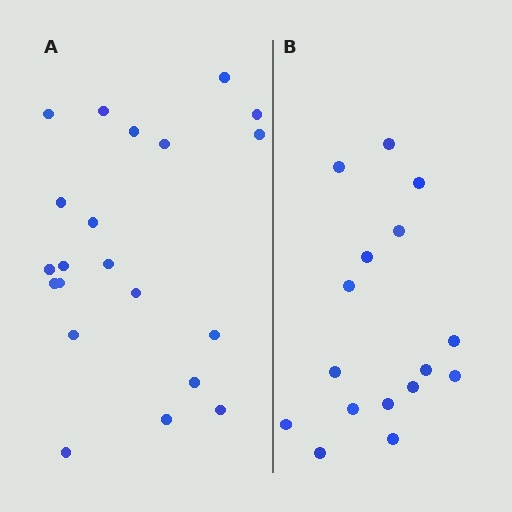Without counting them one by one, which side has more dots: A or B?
Region A (the left region) has more dots.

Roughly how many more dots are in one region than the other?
Region A has about 5 more dots than region B.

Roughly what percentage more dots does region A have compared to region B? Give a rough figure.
About 30% more.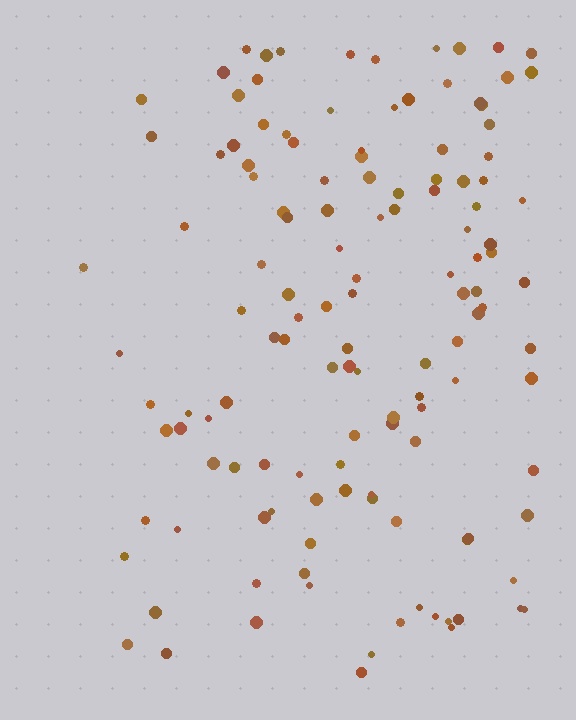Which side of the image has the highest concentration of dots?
The right.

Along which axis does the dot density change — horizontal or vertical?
Horizontal.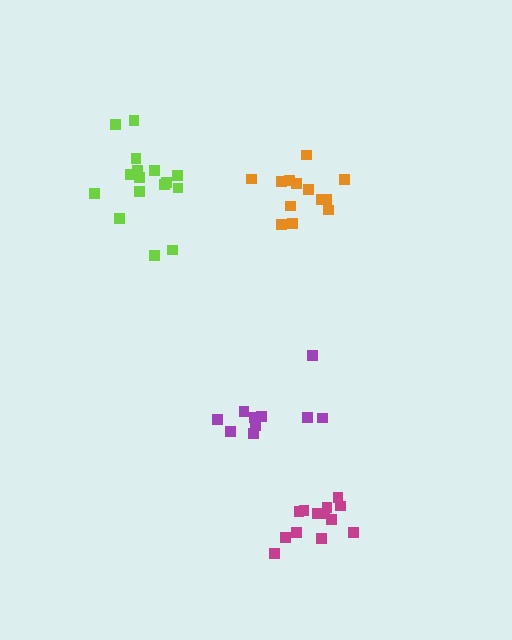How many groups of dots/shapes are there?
There are 4 groups.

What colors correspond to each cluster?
The clusters are colored: purple, magenta, lime, orange.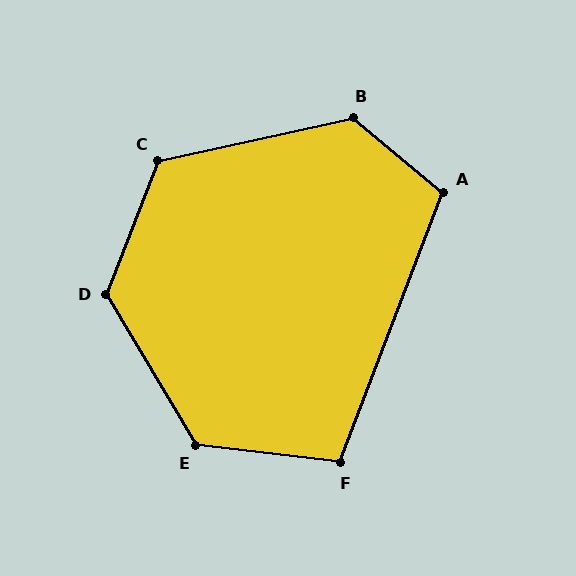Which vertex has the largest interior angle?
B, at approximately 128 degrees.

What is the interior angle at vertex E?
Approximately 128 degrees (obtuse).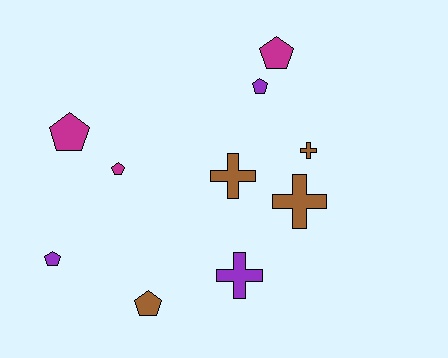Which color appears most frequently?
Brown, with 4 objects.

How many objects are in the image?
There are 10 objects.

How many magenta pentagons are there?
There are 3 magenta pentagons.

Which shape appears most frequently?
Pentagon, with 6 objects.